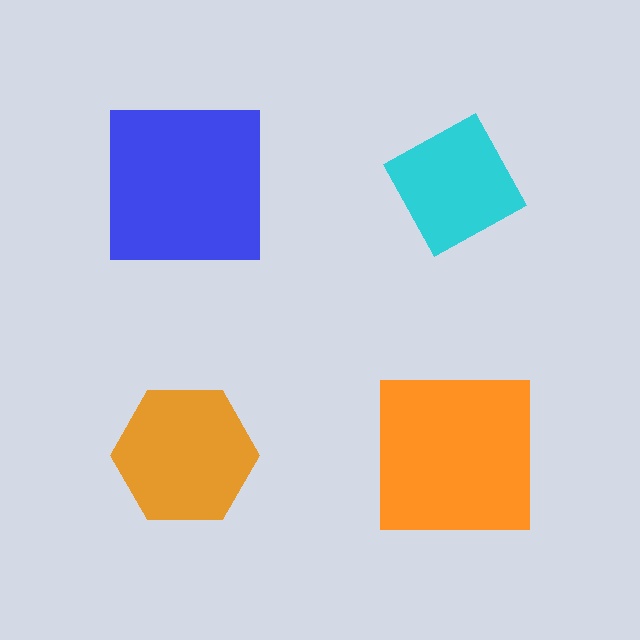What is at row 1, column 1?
A blue square.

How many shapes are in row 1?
2 shapes.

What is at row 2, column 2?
An orange square.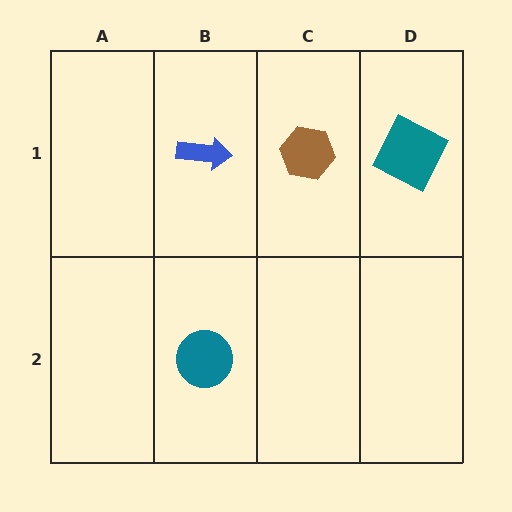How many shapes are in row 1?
3 shapes.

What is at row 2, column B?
A teal circle.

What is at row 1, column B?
A blue arrow.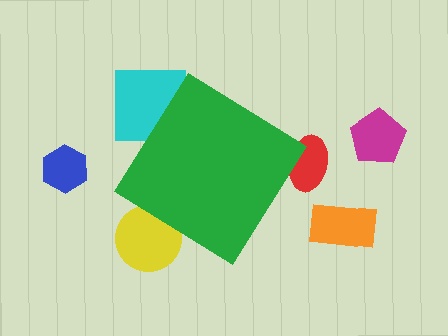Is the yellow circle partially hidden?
Yes, the yellow circle is partially hidden behind the green diamond.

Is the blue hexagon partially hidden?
No, the blue hexagon is fully visible.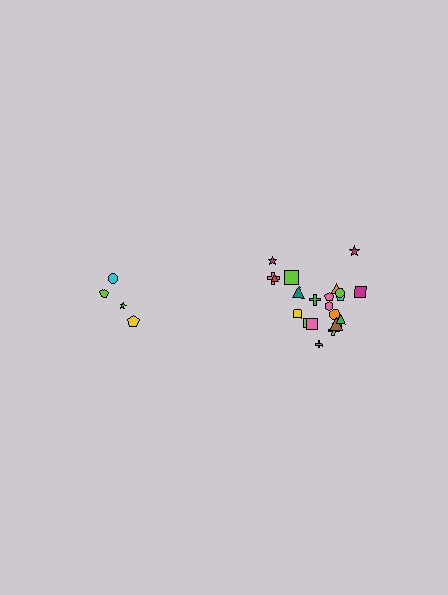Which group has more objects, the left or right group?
The right group.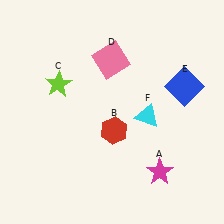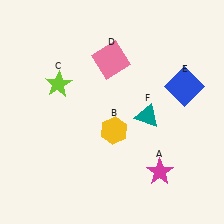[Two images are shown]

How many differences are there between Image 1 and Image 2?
There are 2 differences between the two images.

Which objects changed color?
B changed from red to yellow. F changed from cyan to teal.